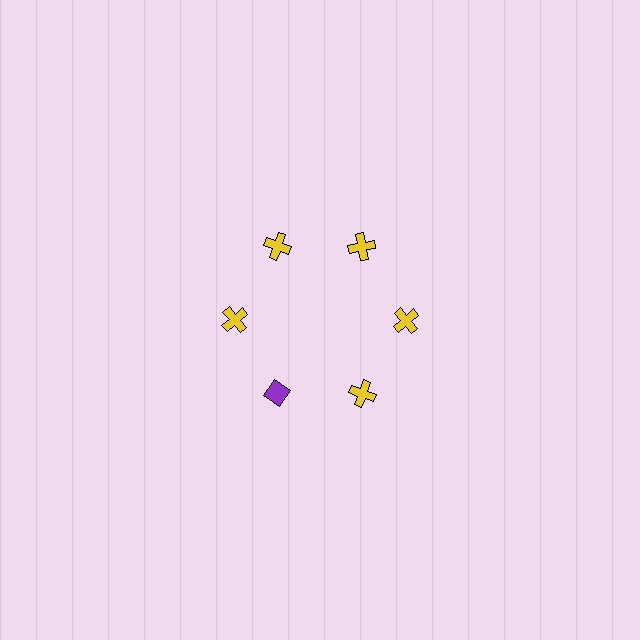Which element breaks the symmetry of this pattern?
The purple diamond at roughly the 7 o'clock position breaks the symmetry. All other shapes are yellow crosses.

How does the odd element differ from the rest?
It differs in both color (purple instead of yellow) and shape (diamond instead of cross).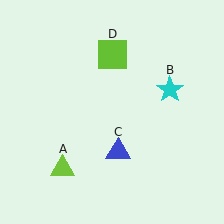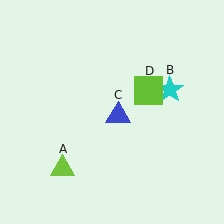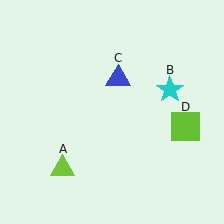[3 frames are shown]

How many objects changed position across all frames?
2 objects changed position: blue triangle (object C), lime square (object D).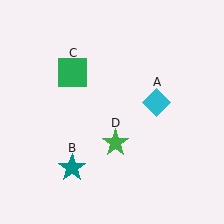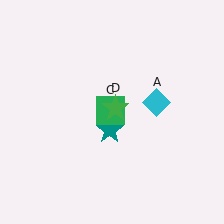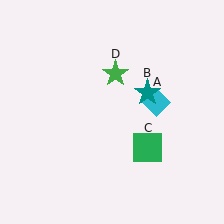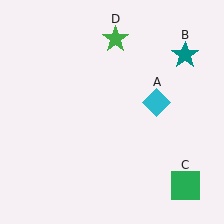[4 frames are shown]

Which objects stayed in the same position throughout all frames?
Cyan diamond (object A) remained stationary.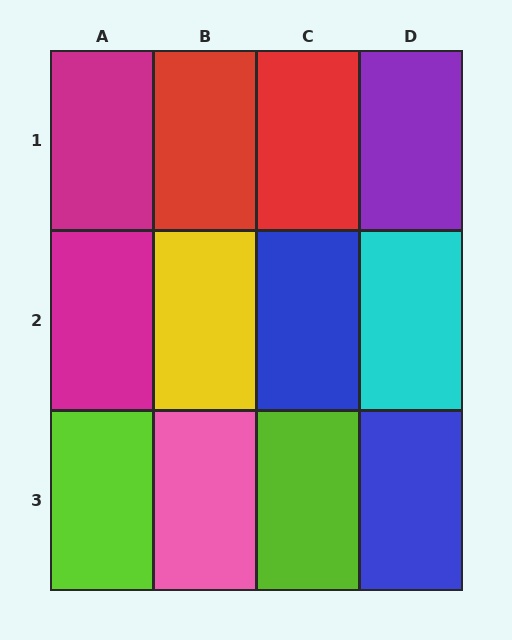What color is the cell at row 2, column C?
Blue.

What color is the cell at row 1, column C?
Red.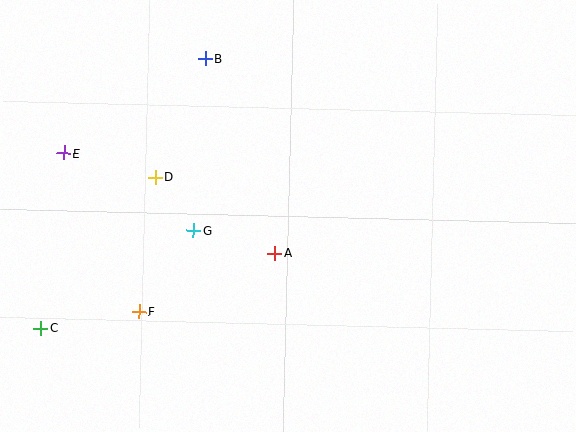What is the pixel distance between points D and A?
The distance between D and A is 142 pixels.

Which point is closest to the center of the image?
Point A at (275, 253) is closest to the center.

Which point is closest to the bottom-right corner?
Point A is closest to the bottom-right corner.